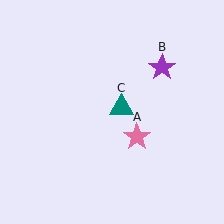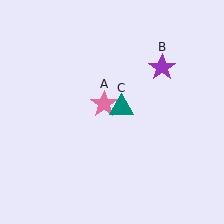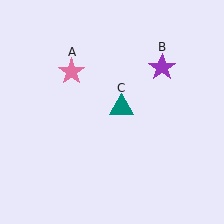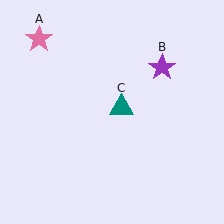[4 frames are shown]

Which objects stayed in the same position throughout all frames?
Purple star (object B) and teal triangle (object C) remained stationary.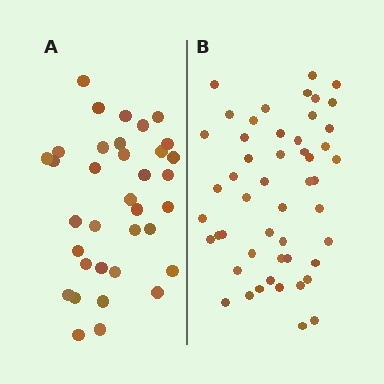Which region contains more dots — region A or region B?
Region B (the right region) has more dots.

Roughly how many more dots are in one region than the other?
Region B has approximately 15 more dots than region A.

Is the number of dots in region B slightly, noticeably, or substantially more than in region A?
Region B has noticeably more, but not dramatically so. The ratio is roughly 1.4 to 1.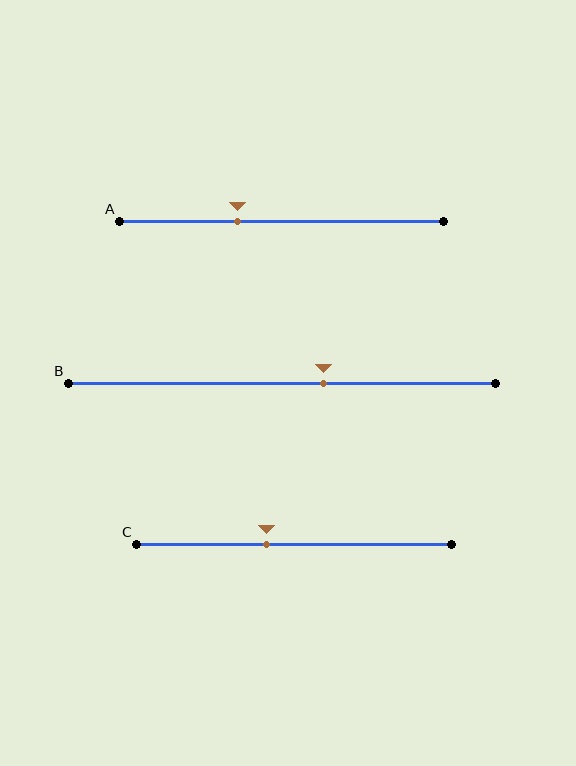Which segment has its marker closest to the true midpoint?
Segment C has its marker closest to the true midpoint.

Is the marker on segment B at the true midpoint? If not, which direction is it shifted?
No, the marker on segment B is shifted to the right by about 10% of the segment length.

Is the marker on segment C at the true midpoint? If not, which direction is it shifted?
No, the marker on segment C is shifted to the left by about 9% of the segment length.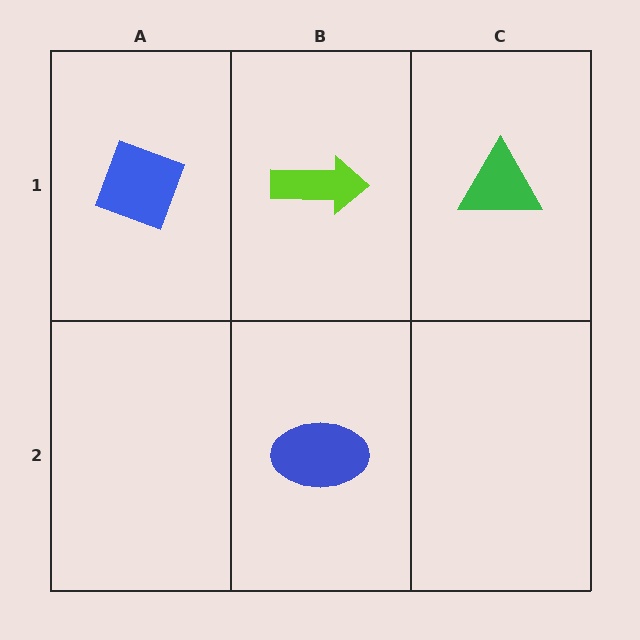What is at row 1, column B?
A lime arrow.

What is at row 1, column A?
A blue diamond.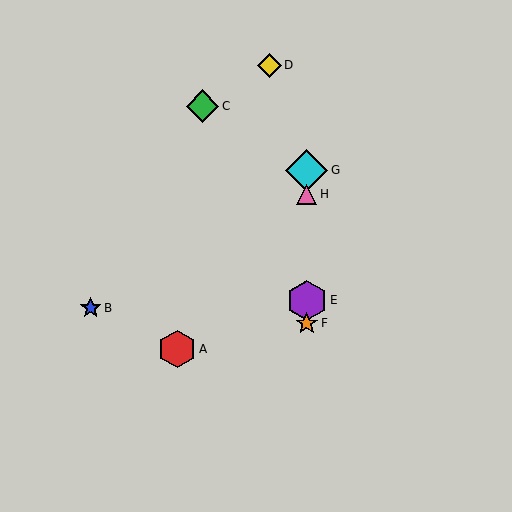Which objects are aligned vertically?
Objects E, F, G, H are aligned vertically.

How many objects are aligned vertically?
4 objects (E, F, G, H) are aligned vertically.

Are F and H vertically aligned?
Yes, both are at x≈307.